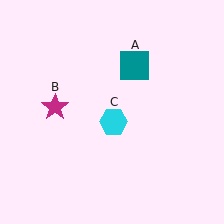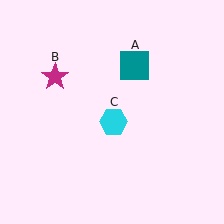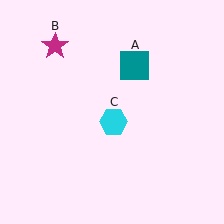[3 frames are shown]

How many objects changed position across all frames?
1 object changed position: magenta star (object B).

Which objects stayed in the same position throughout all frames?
Teal square (object A) and cyan hexagon (object C) remained stationary.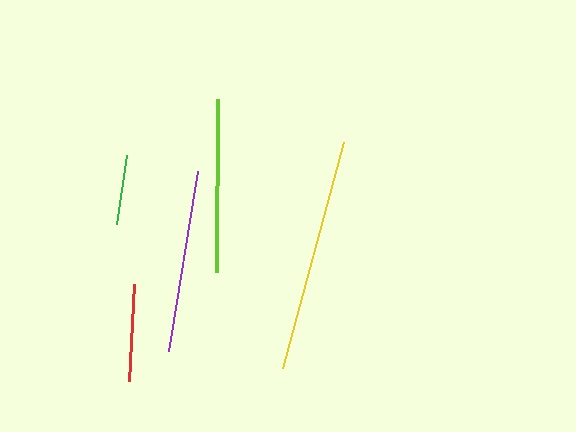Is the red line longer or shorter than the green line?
The red line is longer than the green line.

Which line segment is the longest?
The yellow line is the longest at approximately 235 pixels.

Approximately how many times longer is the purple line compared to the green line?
The purple line is approximately 2.6 times the length of the green line.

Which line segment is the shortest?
The green line is the shortest at approximately 70 pixels.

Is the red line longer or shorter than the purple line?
The purple line is longer than the red line.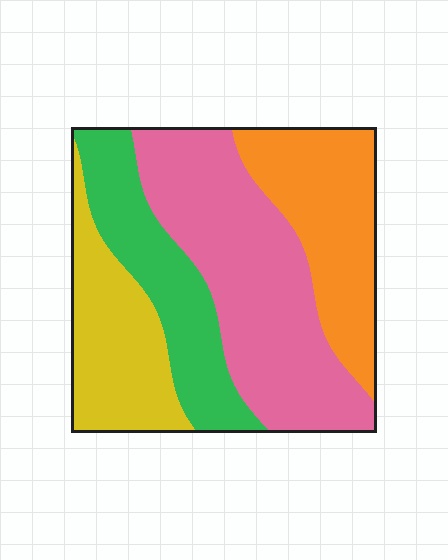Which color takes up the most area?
Pink, at roughly 35%.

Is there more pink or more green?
Pink.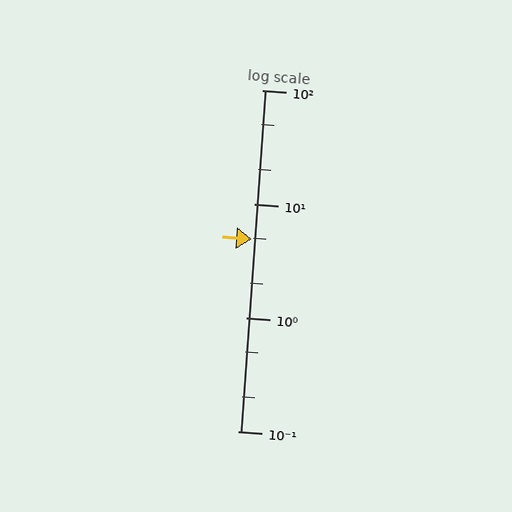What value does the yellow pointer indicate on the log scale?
The pointer indicates approximately 4.9.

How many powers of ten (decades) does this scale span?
The scale spans 3 decades, from 0.1 to 100.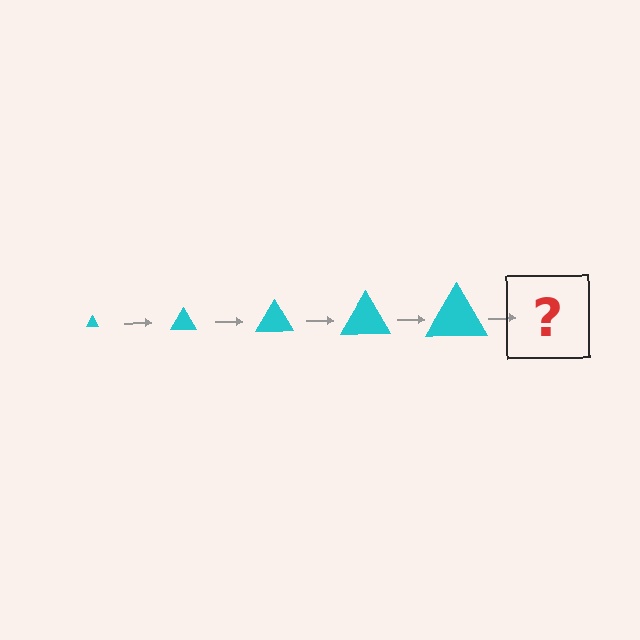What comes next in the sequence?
The next element should be a cyan triangle, larger than the previous one.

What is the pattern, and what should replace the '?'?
The pattern is that the triangle gets progressively larger each step. The '?' should be a cyan triangle, larger than the previous one.